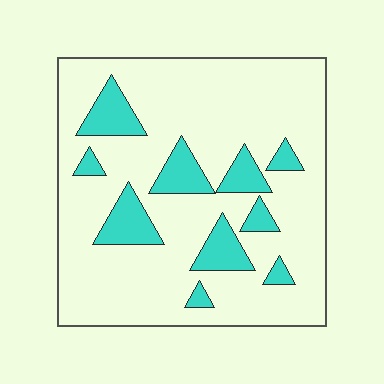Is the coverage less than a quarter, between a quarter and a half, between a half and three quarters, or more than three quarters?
Less than a quarter.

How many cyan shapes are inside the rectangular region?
10.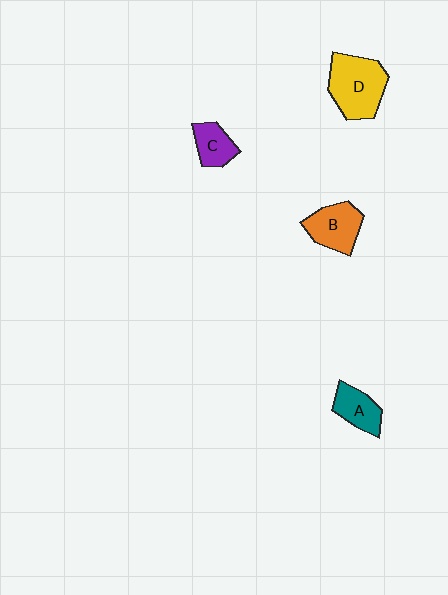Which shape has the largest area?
Shape D (yellow).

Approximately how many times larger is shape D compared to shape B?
Approximately 1.4 times.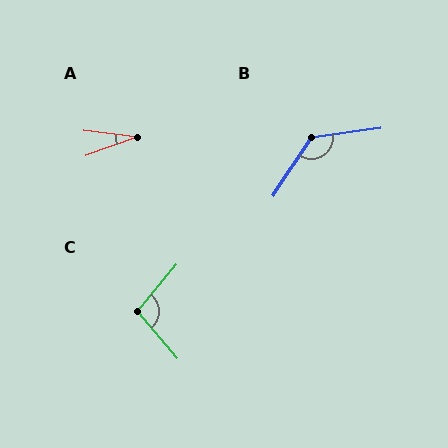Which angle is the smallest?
A, at approximately 26 degrees.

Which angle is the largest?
B, at approximately 131 degrees.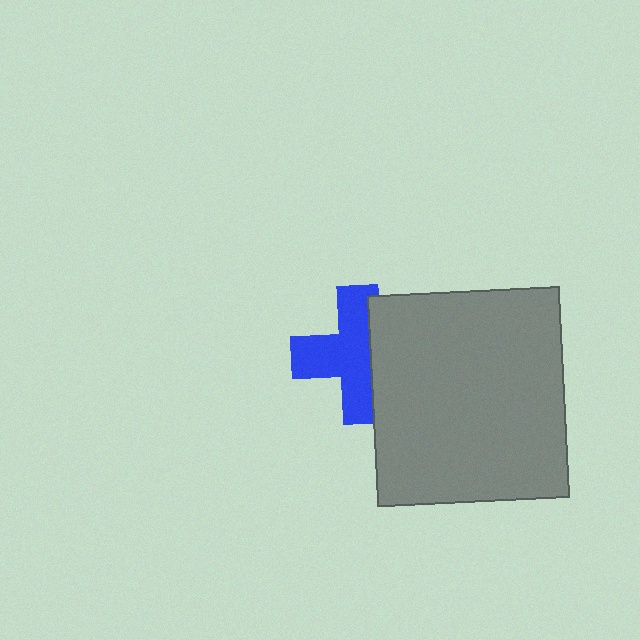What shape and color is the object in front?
The object in front is a gray rectangle.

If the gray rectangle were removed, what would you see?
You would see the complete blue cross.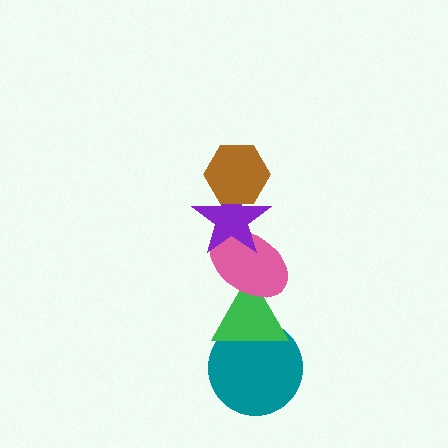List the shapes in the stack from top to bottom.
From top to bottom: the brown hexagon, the purple star, the pink ellipse, the green triangle, the teal circle.